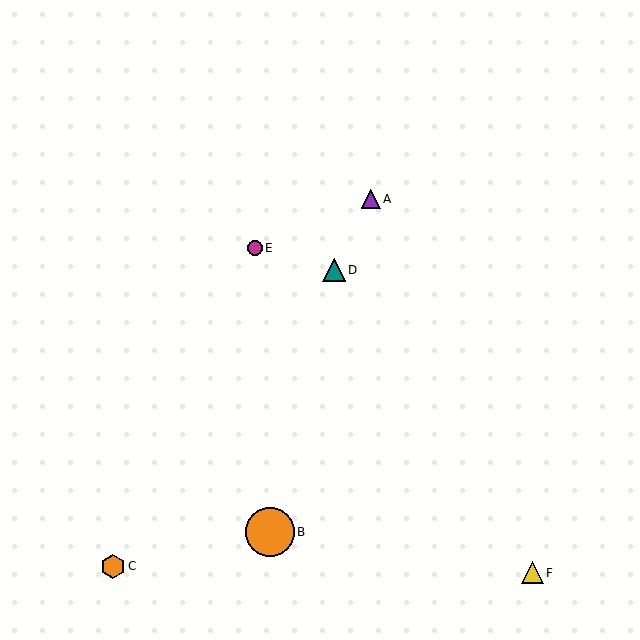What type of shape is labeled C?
Shape C is an orange hexagon.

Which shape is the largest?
The orange circle (labeled B) is the largest.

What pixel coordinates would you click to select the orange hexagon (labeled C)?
Click at (113, 566) to select the orange hexagon C.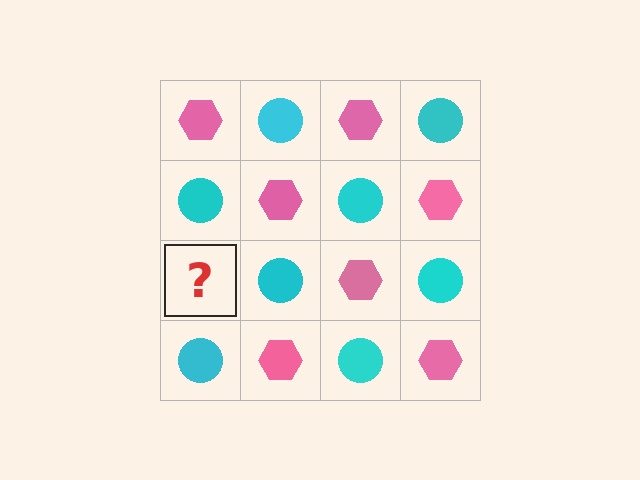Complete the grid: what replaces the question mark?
The question mark should be replaced with a pink hexagon.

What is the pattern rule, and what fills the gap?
The rule is that it alternates pink hexagon and cyan circle in a checkerboard pattern. The gap should be filled with a pink hexagon.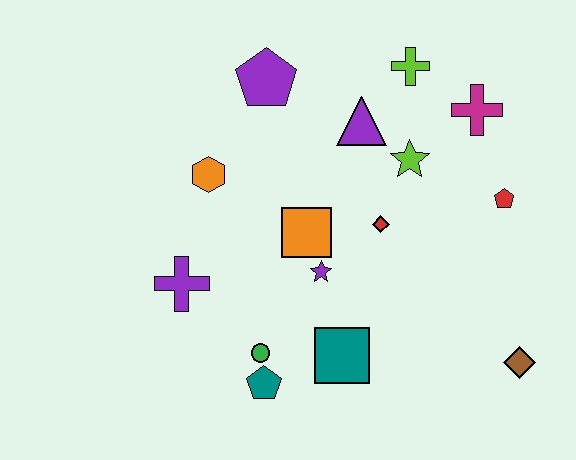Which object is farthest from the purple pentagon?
The brown diamond is farthest from the purple pentagon.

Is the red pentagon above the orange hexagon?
No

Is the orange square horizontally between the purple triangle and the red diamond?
No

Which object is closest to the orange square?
The purple star is closest to the orange square.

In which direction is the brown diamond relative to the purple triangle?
The brown diamond is below the purple triangle.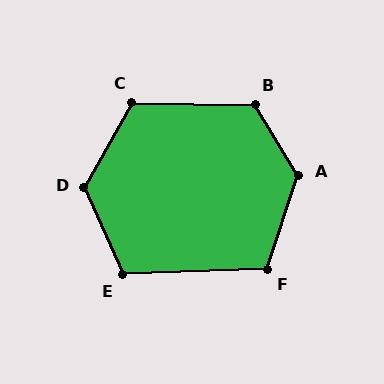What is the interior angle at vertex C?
Approximately 118 degrees (obtuse).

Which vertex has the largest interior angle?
A, at approximately 130 degrees.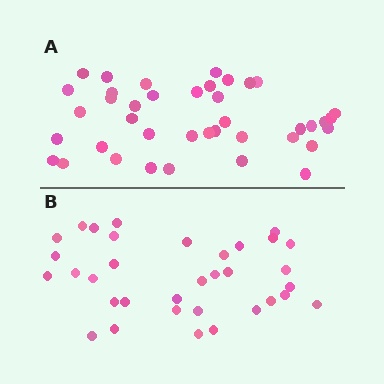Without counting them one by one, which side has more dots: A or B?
Region A (the top region) has more dots.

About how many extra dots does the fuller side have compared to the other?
Region A has about 6 more dots than region B.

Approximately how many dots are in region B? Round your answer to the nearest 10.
About 30 dots. (The exact count is 34, which rounds to 30.)